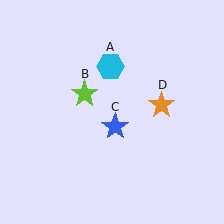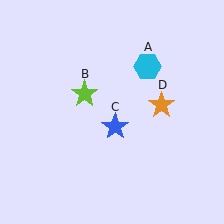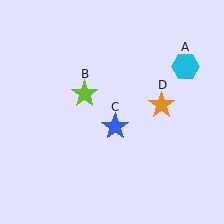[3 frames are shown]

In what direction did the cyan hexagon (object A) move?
The cyan hexagon (object A) moved right.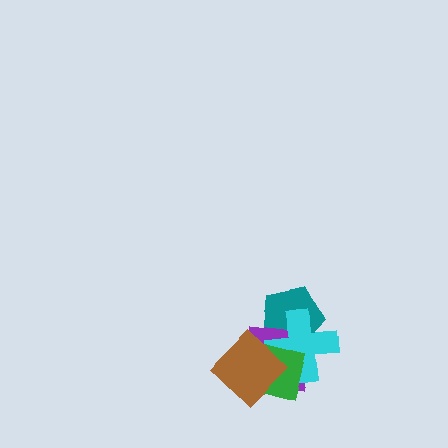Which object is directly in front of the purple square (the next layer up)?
The cyan cross is directly in front of the purple square.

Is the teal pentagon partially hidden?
Yes, it is partially covered by another shape.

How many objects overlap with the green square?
4 objects overlap with the green square.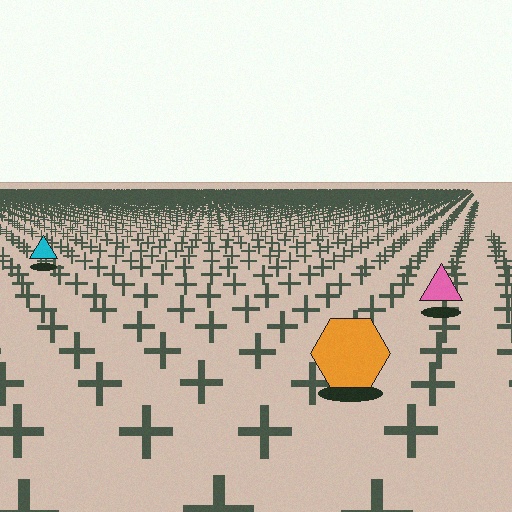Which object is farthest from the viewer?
The cyan triangle is farthest from the viewer. It appears smaller and the ground texture around it is denser.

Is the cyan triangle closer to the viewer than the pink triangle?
No. The pink triangle is closer — you can tell from the texture gradient: the ground texture is coarser near it.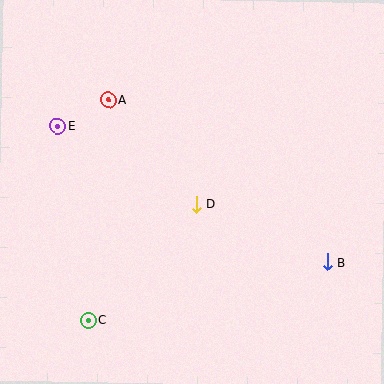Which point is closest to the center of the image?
Point D at (196, 205) is closest to the center.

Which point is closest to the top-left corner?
Point E is closest to the top-left corner.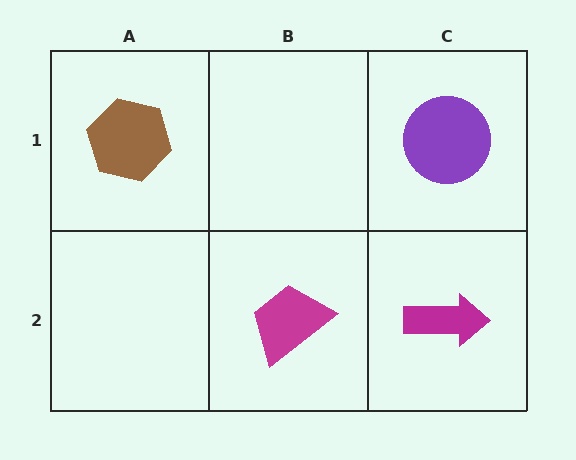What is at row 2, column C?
A magenta arrow.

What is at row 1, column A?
A brown hexagon.